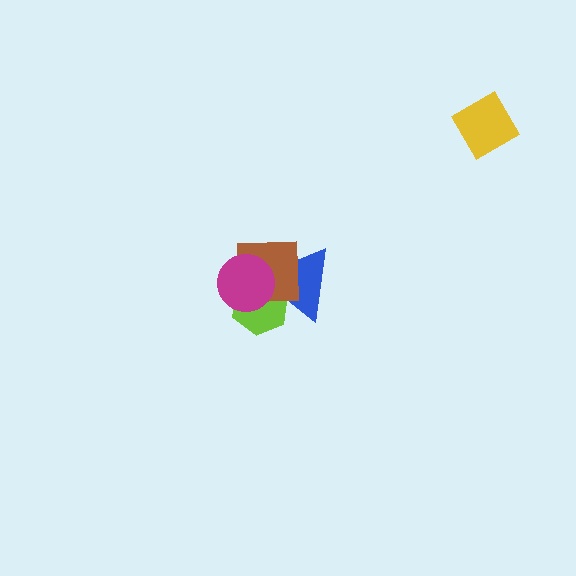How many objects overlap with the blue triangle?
3 objects overlap with the blue triangle.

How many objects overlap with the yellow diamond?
0 objects overlap with the yellow diamond.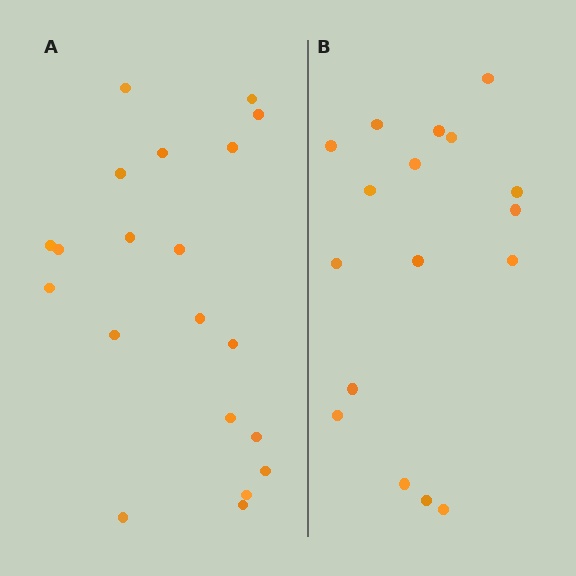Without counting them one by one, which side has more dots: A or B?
Region A (the left region) has more dots.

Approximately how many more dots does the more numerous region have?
Region A has just a few more — roughly 2 or 3 more dots than region B.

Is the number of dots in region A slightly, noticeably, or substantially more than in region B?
Region A has only slightly more — the two regions are fairly close. The ratio is roughly 1.2 to 1.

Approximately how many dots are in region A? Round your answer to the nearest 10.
About 20 dots.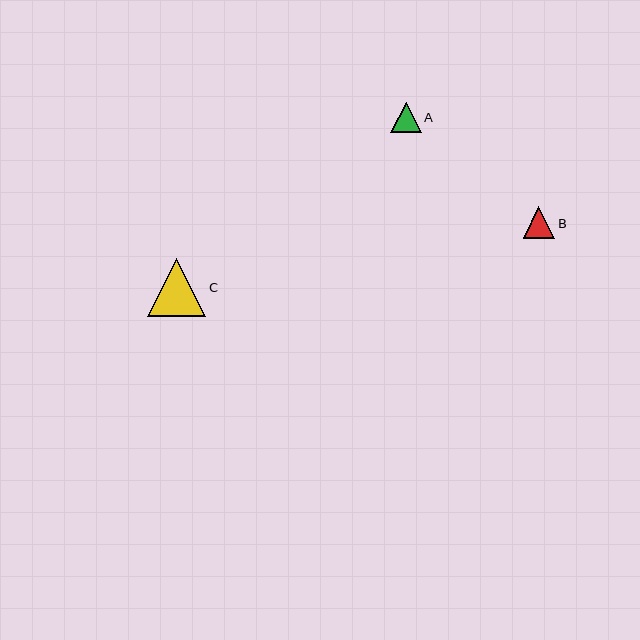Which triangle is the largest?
Triangle C is the largest with a size of approximately 58 pixels.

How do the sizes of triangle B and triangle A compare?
Triangle B and triangle A are approximately the same size.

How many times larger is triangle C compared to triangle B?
Triangle C is approximately 1.8 times the size of triangle B.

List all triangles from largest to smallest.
From largest to smallest: C, B, A.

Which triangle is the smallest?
Triangle A is the smallest with a size of approximately 31 pixels.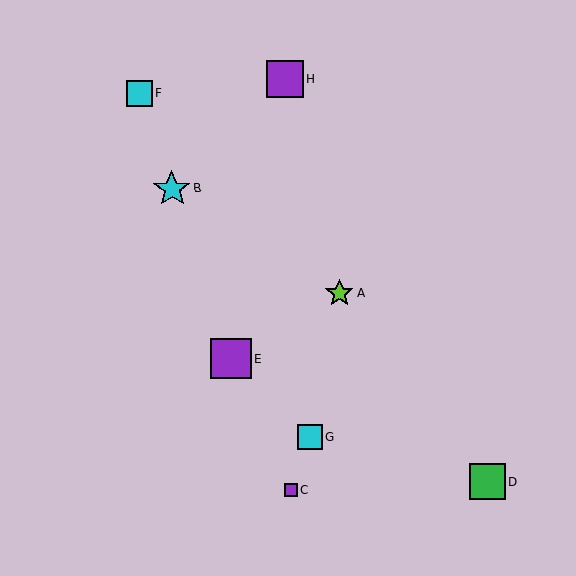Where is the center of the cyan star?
The center of the cyan star is at (172, 189).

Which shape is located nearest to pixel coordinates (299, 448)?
The cyan square (labeled G) at (309, 437) is nearest to that location.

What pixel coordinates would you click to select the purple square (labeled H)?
Click at (285, 79) to select the purple square H.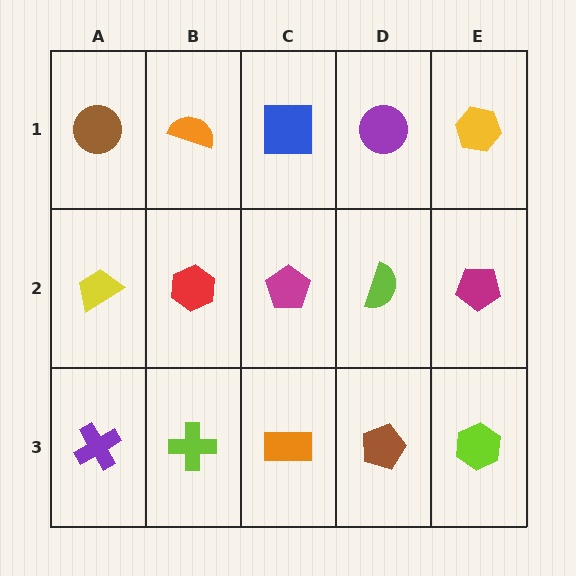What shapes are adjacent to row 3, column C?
A magenta pentagon (row 2, column C), a lime cross (row 3, column B), a brown pentagon (row 3, column D).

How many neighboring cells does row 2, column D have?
4.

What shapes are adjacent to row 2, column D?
A purple circle (row 1, column D), a brown pentagon (row 3, column D), a magenta pentagon (row 2, column C), a magenta pentagon (row 2, column E).